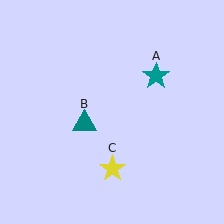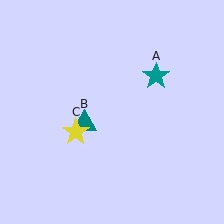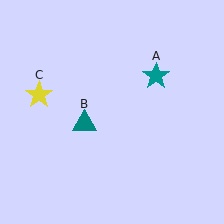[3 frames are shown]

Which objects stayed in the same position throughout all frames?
Teal star (object A) and teal triangle (object B) remained stationary.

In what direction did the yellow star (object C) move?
The yellow star (object C) moved up and to the left.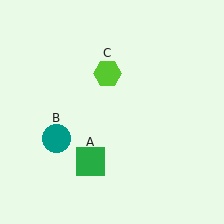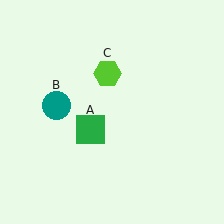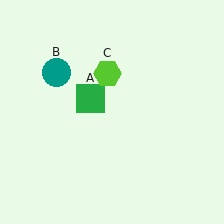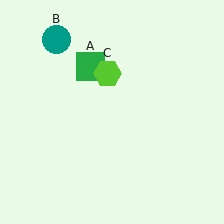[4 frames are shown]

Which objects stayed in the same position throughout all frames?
Lime hexagon (object C) remained stationary.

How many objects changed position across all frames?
2 objects changed position: green square (object A), teal circle (object B).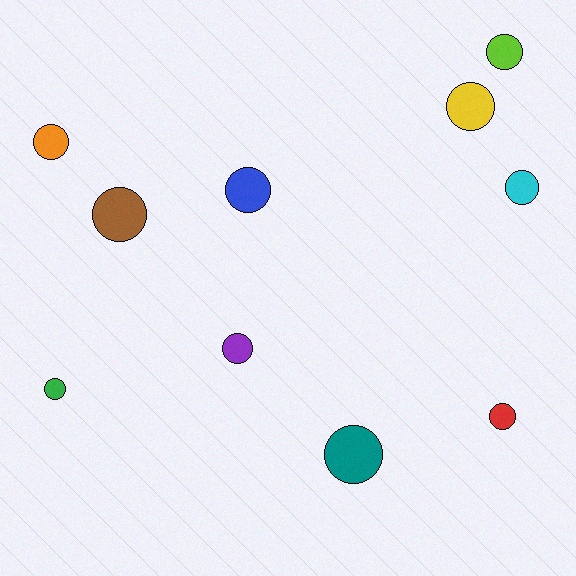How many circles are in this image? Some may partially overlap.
There are 10 circles.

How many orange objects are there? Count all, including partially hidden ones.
There is 1 orange object.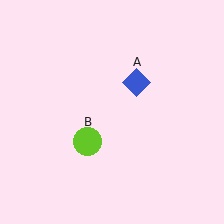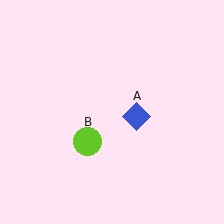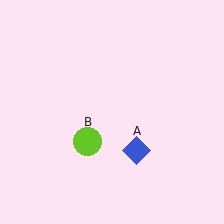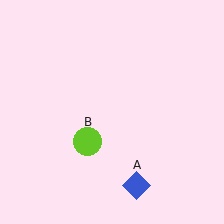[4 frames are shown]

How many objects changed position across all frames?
1 object changed position: blue diamond (object A).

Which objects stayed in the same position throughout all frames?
Lime circle (object B) remained stationary.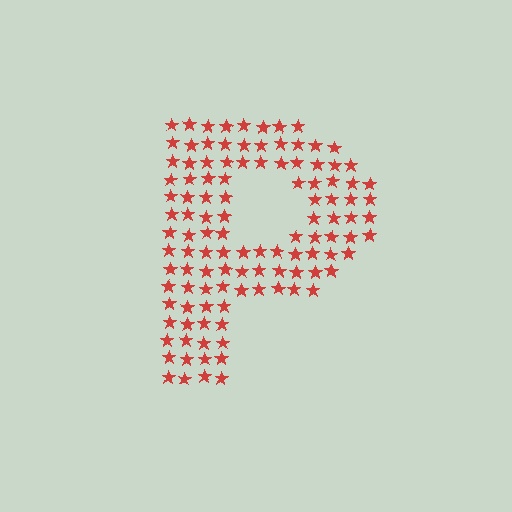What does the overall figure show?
The overall figure shows the letter P.